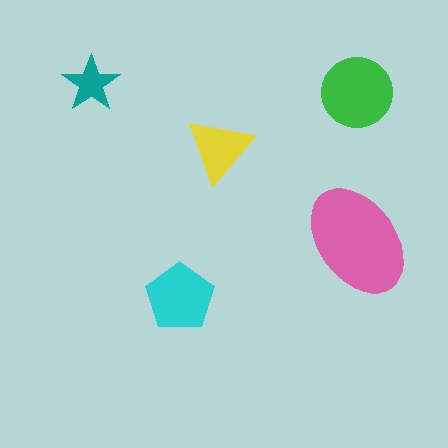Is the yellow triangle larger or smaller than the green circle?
Smaller.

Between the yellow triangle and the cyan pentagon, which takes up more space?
The cyan pentagon.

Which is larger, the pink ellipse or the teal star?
The pink ellipse.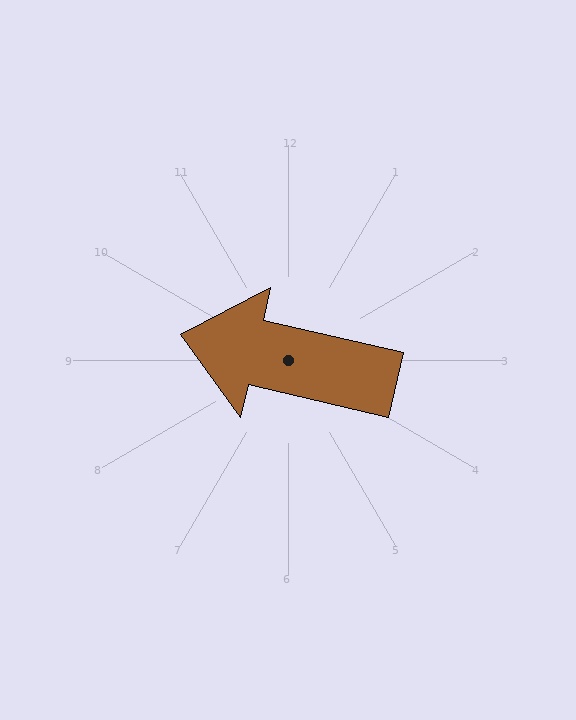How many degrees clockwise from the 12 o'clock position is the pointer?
Approximately 283 degrees.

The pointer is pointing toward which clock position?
Roughly 9 o'clock.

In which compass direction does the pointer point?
West.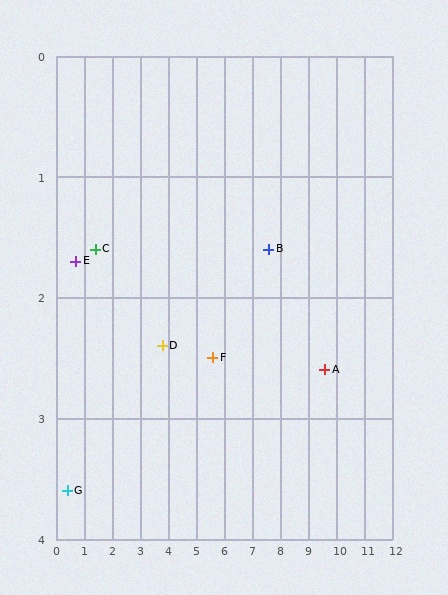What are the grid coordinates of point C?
Point C is at approximately (1.4, 1.6).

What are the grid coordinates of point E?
Point E is at approximately (0.7, 1.7).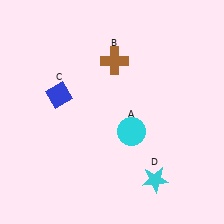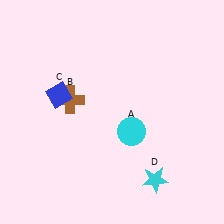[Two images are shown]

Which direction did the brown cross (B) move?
The brown cross (B) moved left.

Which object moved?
The brown cross (B) moved left.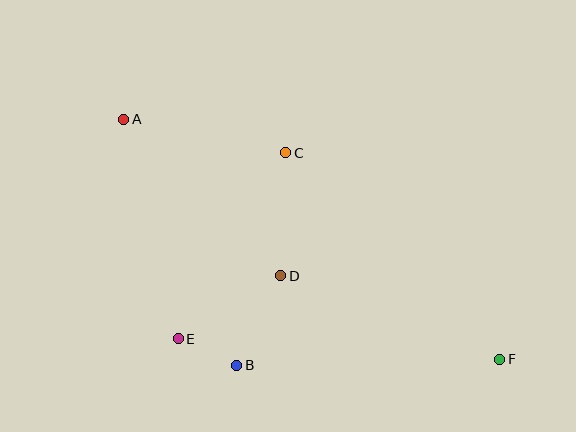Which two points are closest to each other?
Points B and E are closest to each other.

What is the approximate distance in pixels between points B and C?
The distance between B and C is approximately 218 pixels.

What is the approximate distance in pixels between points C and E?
The distance between C and E is approximately 215 pixels.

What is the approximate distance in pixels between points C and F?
The distance between C and F is approximately 298 pixels.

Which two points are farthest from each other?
Points A and F are farthest from each other.